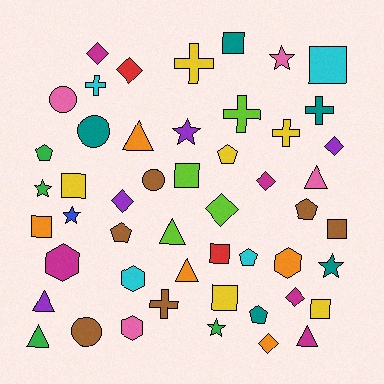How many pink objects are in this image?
There are 4 pink objects.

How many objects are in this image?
There are 50 objects.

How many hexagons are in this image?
There are 4 hexagons.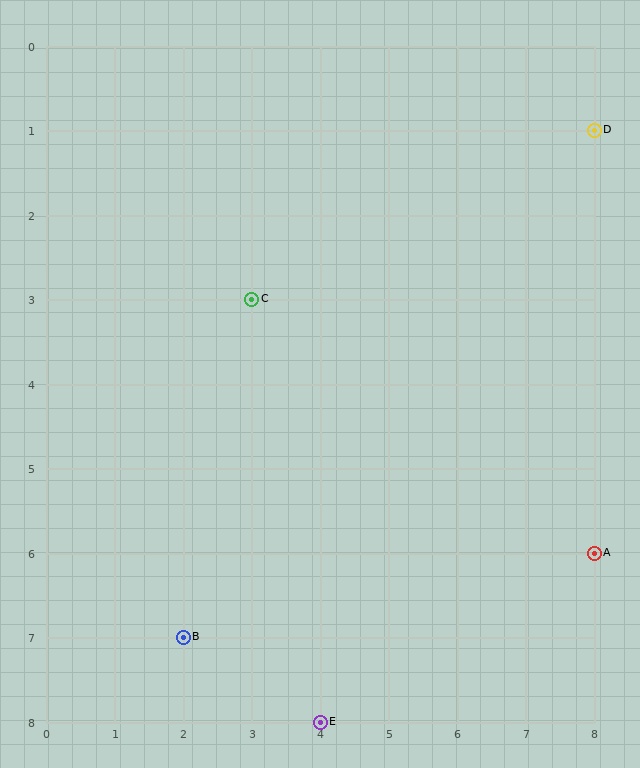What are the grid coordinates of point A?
Point A is at grid coordinates (8, 6).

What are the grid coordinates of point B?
Point B is at grid coordinates (2, 7).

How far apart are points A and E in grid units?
Points A and E are 4 columns and 2 rows apart (about 4.5 grid units diagonally).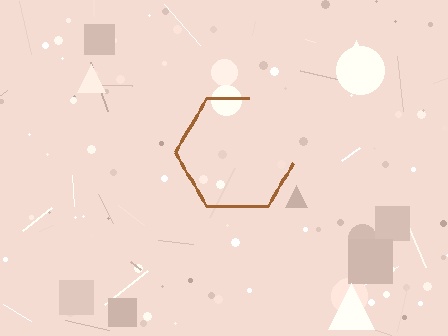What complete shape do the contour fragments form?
The contour fragments form a hexagon.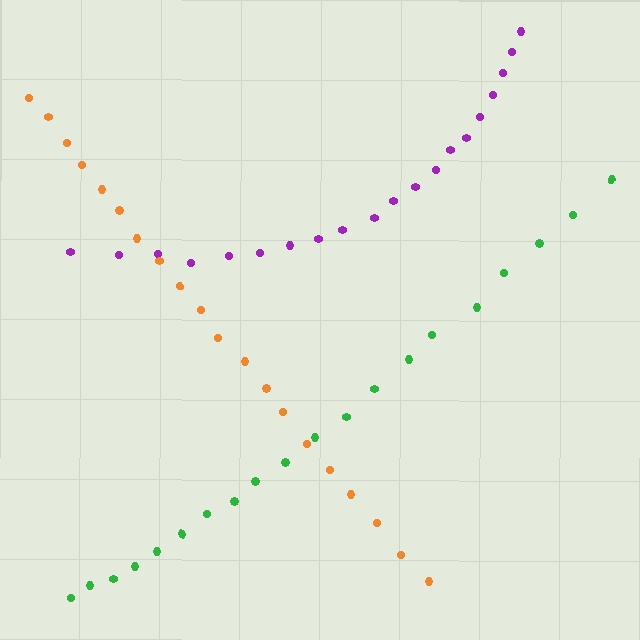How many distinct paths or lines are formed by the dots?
There are 3 distinct paths.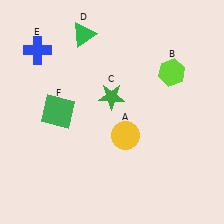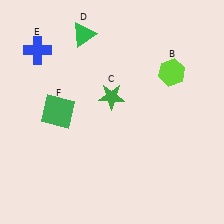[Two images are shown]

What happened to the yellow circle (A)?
The yellow circle (A) was removed in Image 2. It was in the bottom-right area of Image 1.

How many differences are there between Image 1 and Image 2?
There is 1 difference between the two images.